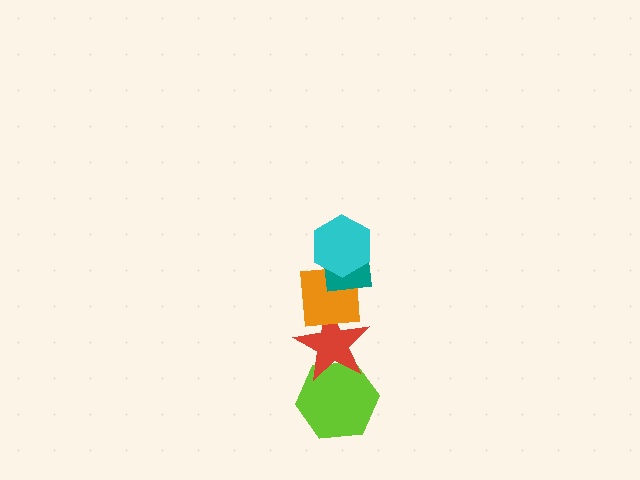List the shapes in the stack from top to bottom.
From top to bottom: the cyan hexagon, the teal square, the orange square, the red star, the lime hexagon.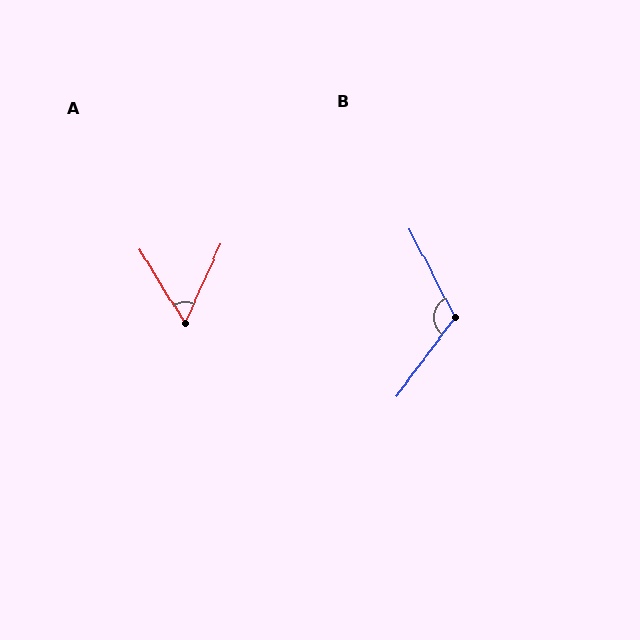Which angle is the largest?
B, at approximately 116 degrees.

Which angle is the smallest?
A, at approximately 56 degrees.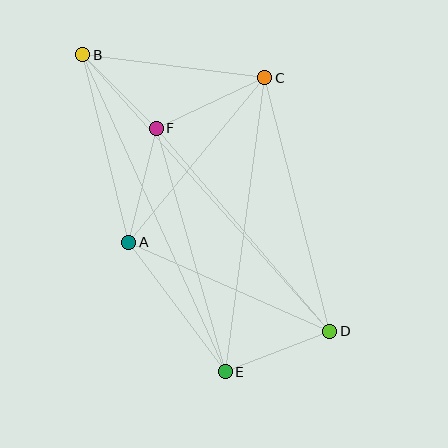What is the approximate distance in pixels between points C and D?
The distance between C and D is approximately 262 pixels.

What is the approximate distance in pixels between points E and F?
The distance between E and F is approximately 253 pixels.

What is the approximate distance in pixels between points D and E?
The distance between D and E is approximately 112 pixels.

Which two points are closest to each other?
Points B and F are closest to each other.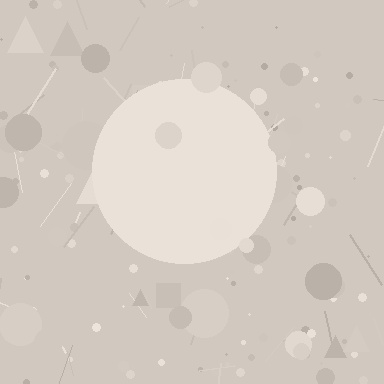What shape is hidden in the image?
A circle is hidden in the image.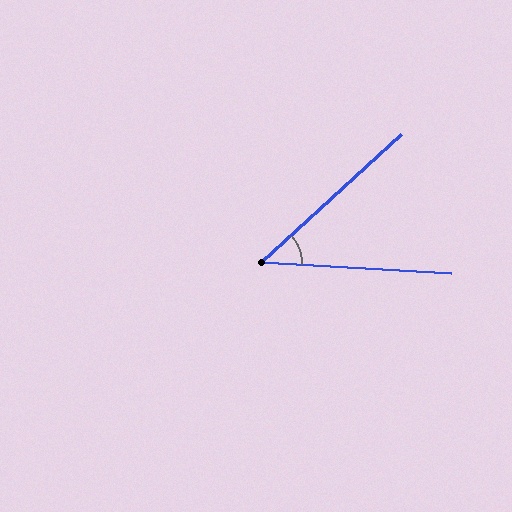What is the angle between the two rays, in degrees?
Approximately 46 degrees.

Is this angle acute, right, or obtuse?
It is acute.